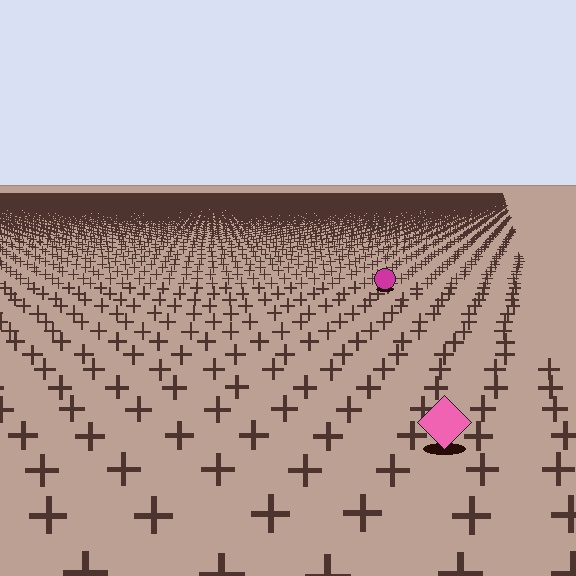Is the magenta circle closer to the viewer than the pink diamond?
No. The pink diamond is closer — you can tell from the texture gradient: the ground texture is coarser near it.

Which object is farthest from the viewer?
The magenta circle is farthest from the viewer. It appears smaller and the ground texture around it is denser.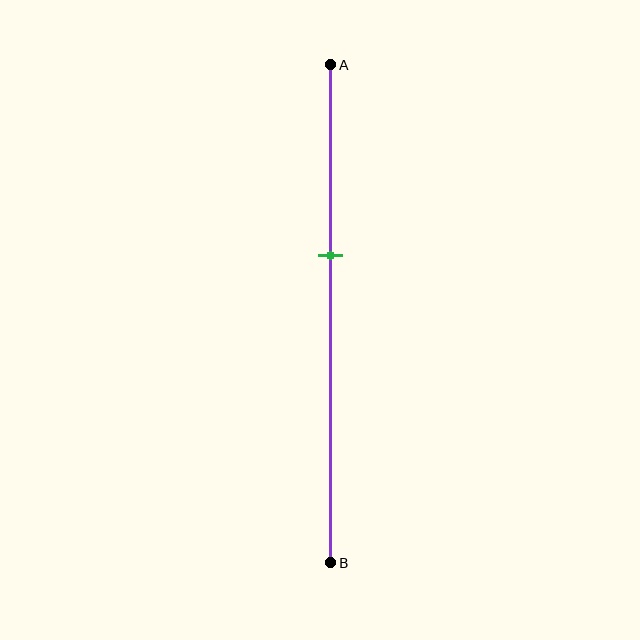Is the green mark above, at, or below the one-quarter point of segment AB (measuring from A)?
The green mark is below the one-quarter point of segment AB.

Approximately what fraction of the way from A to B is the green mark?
The green mark is approximately 40% of the way from A to B.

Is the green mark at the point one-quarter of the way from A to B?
No, the mark is at about 40% from A, not at the 25% one-quarter point.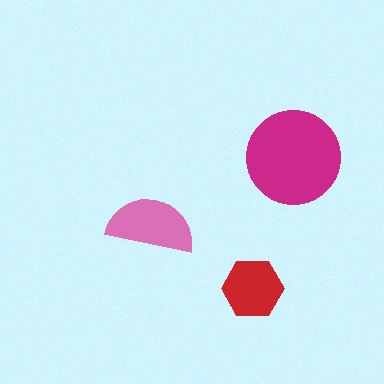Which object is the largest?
The magenta circle.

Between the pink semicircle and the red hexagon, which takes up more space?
The pink semicircle.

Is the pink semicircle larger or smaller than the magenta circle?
Smaller.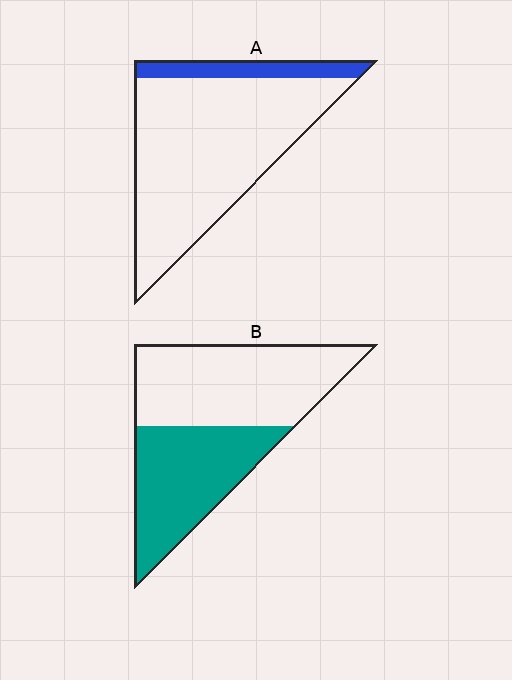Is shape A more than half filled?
No.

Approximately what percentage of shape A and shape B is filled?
A is approximately 15% and B is approximately 45%.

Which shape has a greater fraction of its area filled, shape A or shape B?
Shape B.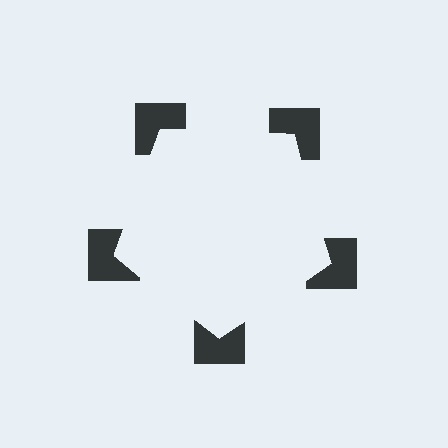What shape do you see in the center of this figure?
An illusory pentagon — its edges are inferred from the aligned wedge cuts in the notched squares, not physically drawn.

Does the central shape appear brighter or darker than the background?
It typically appears slightly brighter than the background, even though no actual brightness change is drawn.